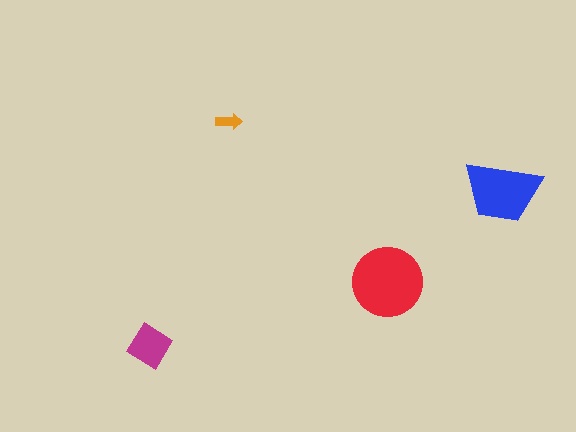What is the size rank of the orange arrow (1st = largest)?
4th.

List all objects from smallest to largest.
The orange arrow, the magenta diamond, the blue trapezoid, the red circle.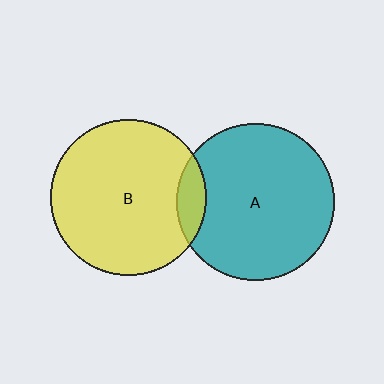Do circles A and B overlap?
Yes.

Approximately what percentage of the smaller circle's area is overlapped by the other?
Approximately 10%.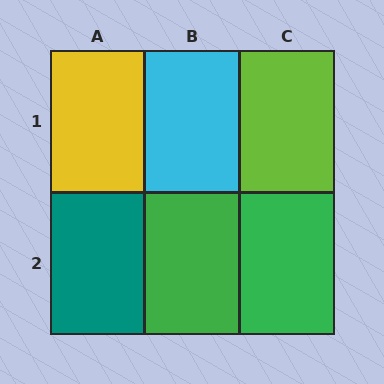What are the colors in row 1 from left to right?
Yellow, cyan, lime.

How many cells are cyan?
1 cell is cyan.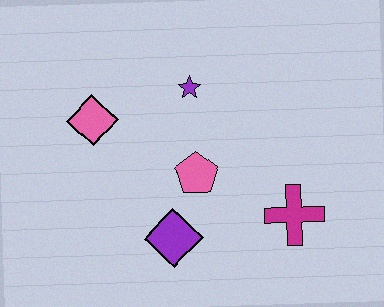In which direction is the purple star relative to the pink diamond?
The purple star is to the right of the pink diamond.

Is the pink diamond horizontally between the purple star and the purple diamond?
No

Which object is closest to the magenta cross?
The pink pentagon is closest to the magenta cross.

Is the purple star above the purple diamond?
Yes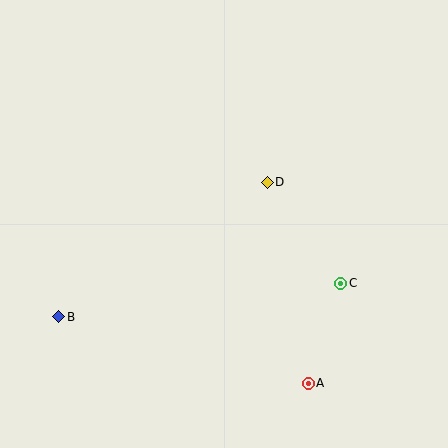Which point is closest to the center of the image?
Point D at (267, 182) is closest to the center.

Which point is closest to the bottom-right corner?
Point A is closest to the bottom-right corner.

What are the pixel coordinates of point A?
Point A is at (308, 383).